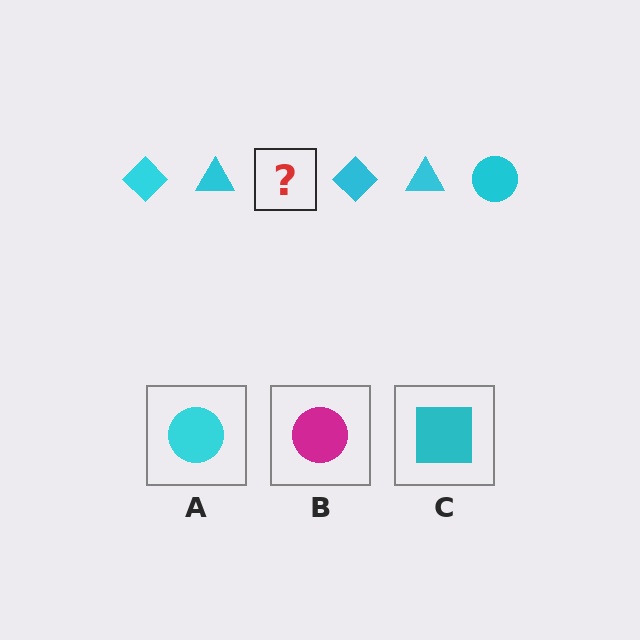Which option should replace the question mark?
Option A.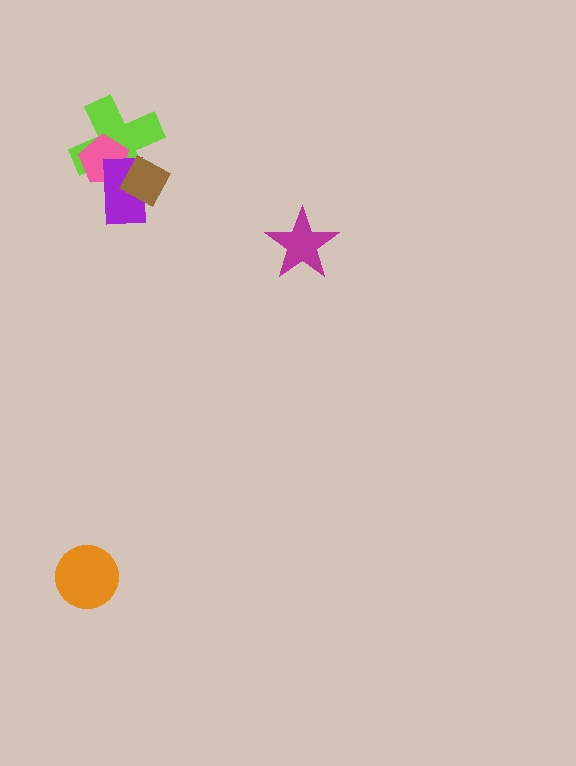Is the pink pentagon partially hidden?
Yes, it is partially covered by another shape.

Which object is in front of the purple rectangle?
The brown diamond is in front of the purple rectangle.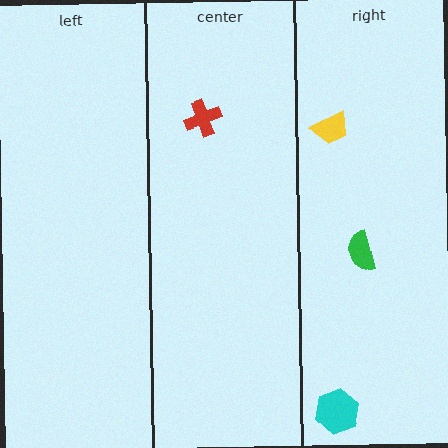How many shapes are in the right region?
3.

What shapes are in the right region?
The green semicircle, the cyan hexagon, the yellow trapezoid.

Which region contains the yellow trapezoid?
The right region.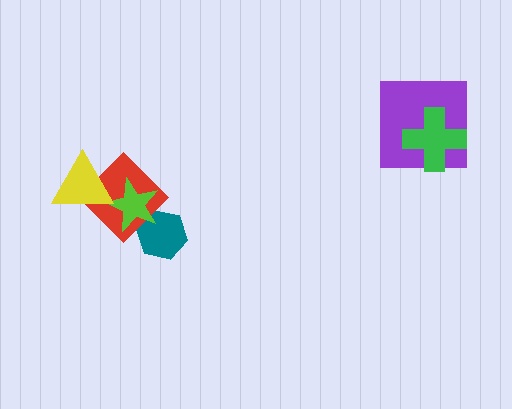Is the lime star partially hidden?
Yes, it is partially covered by another shape.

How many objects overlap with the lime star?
3 objects overlap with the lime star.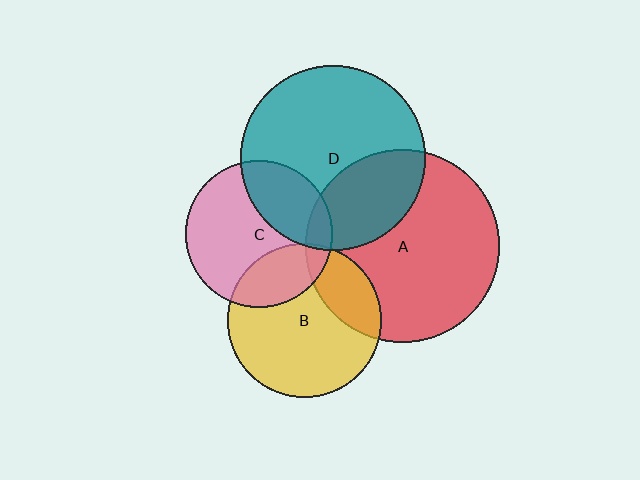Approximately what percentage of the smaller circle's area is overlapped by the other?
Approximately 25%.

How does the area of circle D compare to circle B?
Approximately 1.4 times.